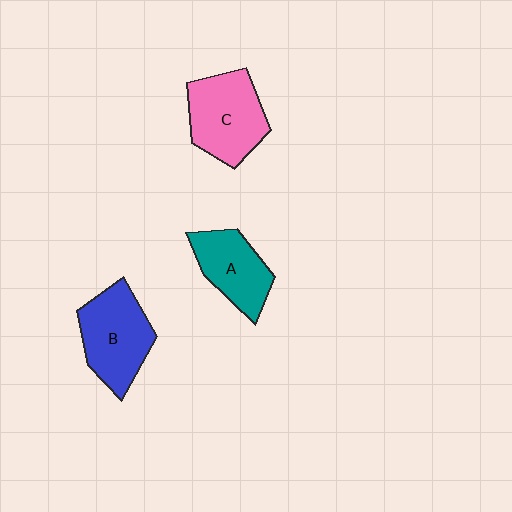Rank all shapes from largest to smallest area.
From largest to smallest: C (pink), B (blue), A (teal).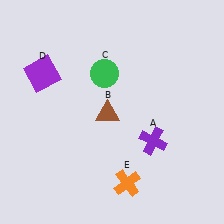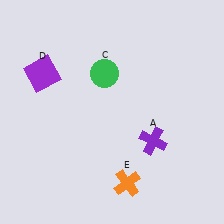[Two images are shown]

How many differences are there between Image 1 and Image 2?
There is 1 difference between the two images.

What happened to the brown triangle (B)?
The brown triangle (B) was removed in Image 2. It was in the bottom-left area of Image 1.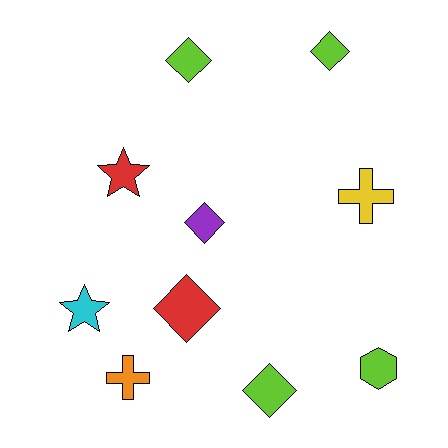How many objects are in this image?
There are 10 objects.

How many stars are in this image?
There are 2 stars.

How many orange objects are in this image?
There is 1 orange object.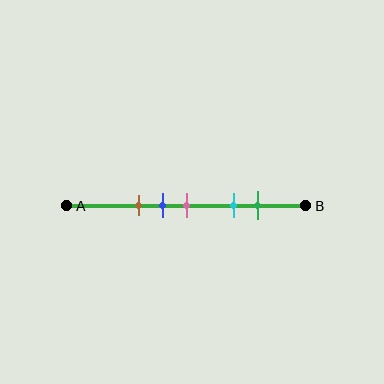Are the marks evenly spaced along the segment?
No, the marks are not evenly spaced.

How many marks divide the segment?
There are 5 marks dividing the segment.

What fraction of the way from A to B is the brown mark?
The brown mark is approximately 30% (0.3) of the way from A to B.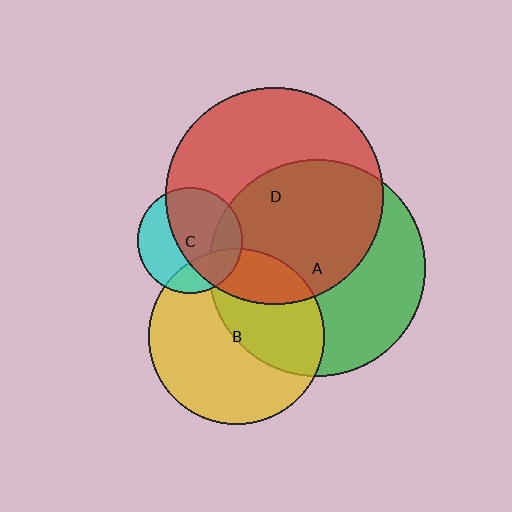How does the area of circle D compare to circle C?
Approximately 4.2 times.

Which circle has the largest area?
Circle D (red).